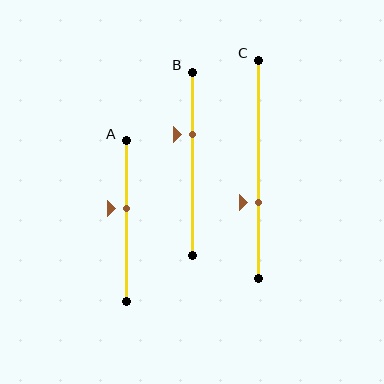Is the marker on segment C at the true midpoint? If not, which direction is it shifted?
No, the marker on segment C is shifted downward by about 15% of the segment length.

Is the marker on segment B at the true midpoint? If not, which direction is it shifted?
No, the marker on segment B is shifted upward by about 16% of the segment length.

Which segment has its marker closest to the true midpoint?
Segment A has its marker closest to the true midpoint.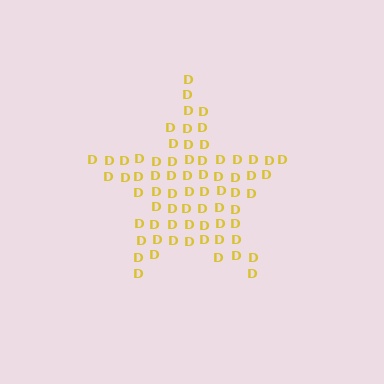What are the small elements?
The small elements are letter D's.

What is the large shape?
The large shape is a star.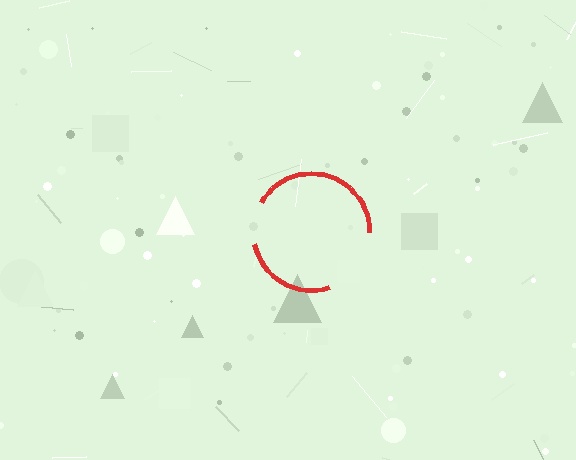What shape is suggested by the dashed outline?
The dashed outline suggests a circle.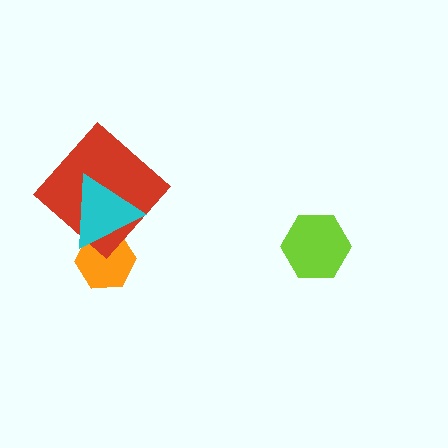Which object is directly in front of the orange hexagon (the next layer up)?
The red diamond is directly in front of the orange hexagon.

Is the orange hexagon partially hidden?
Yes, it is partially covered by another shape.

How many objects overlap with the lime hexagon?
0 objects overlap with the lime hexagon.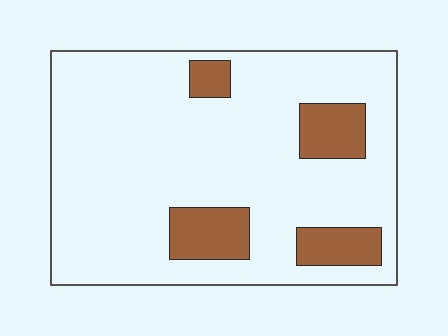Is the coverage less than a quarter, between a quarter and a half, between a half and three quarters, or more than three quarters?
Less than a quarter.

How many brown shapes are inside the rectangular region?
4.